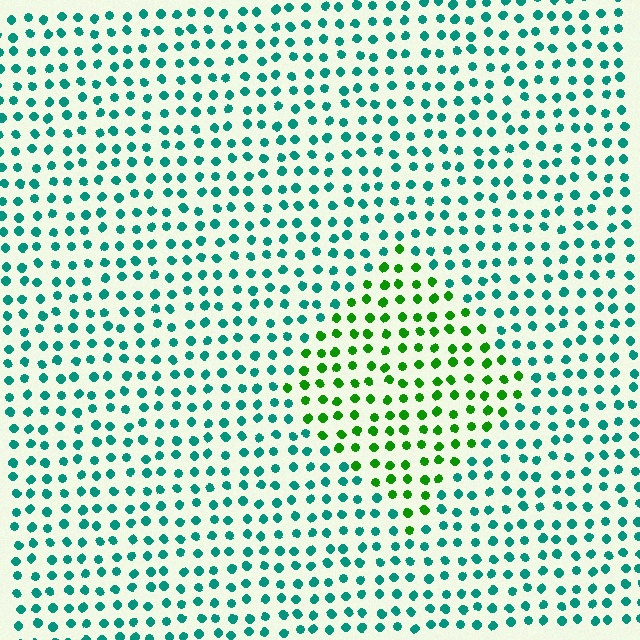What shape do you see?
I see a diamond.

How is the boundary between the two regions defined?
The boundary is defined purely by a slight shift in hue (about 53 degrees). Spacing, size, and orientation are identical on both sides.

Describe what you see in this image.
The image is filled with small teal elements in a uniform arrangement. A diamond-shaped region is visible where the elements are tinted to a slightly different hue, forming a subtle color boundary.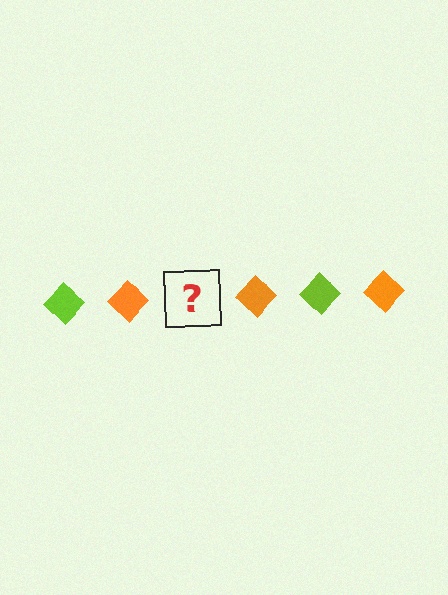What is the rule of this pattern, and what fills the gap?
The rule is that the pattern cycles through lime, orange diamonds. The gap should be filled with a lime diamond.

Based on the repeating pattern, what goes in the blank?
The blank should be a lime diamond.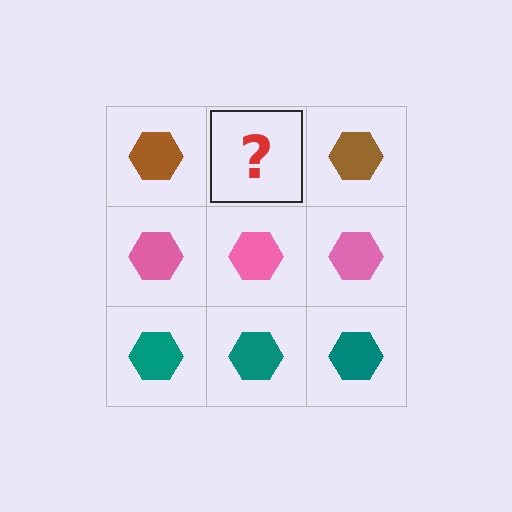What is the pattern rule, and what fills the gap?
The rule is that each row has a consistent color. The gap should be filled with a brown hexagon.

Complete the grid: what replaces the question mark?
The question mark should be replaced with a brown hexagon.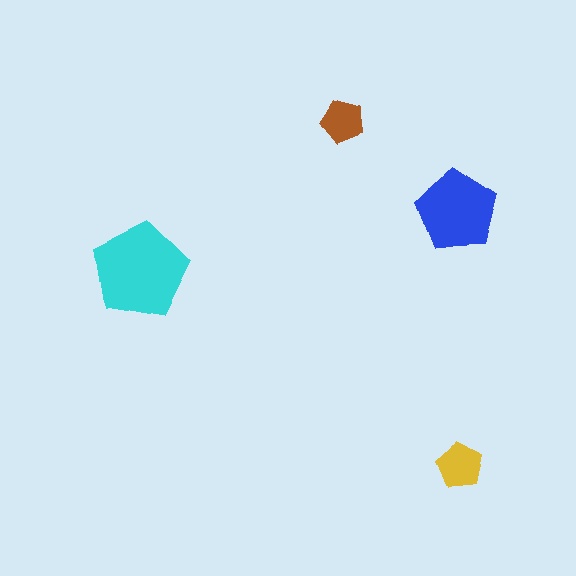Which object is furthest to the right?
The blue pentagon is rightmost.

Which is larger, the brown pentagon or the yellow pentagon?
The yellow one.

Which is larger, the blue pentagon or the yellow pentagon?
The blue one.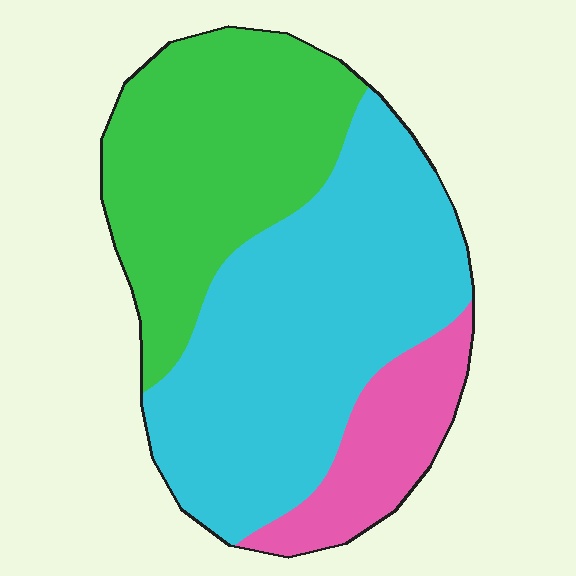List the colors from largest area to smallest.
From largest to smallest: cyan, green, pink.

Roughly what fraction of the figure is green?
Green covers around 35% of the figure.